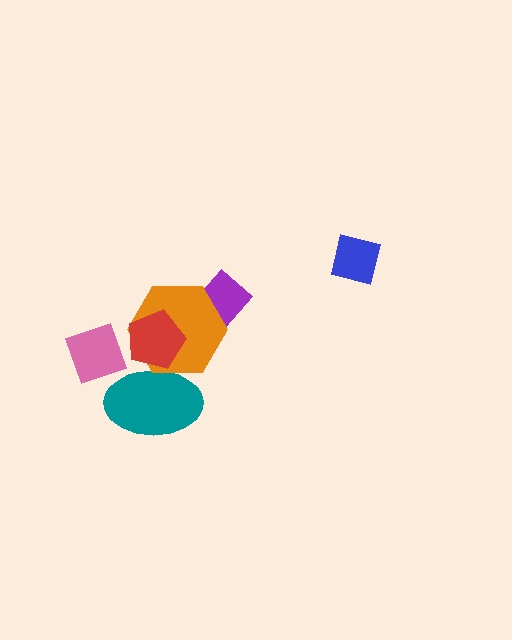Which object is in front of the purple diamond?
The orange hexagon is in front of the purple diamond.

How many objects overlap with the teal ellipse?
2 objects overlap with the teal ellipse.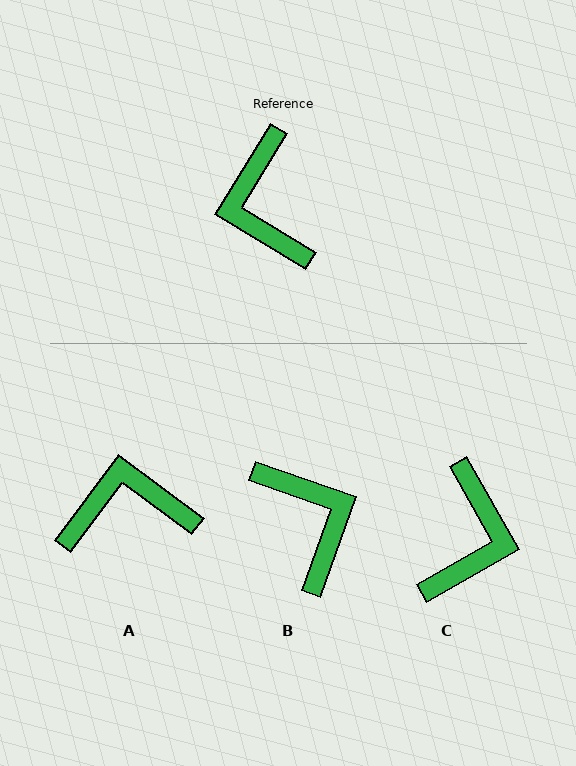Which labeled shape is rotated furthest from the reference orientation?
B, about 168 degrees away.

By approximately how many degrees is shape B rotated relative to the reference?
Approximately 168 degrees clockwise.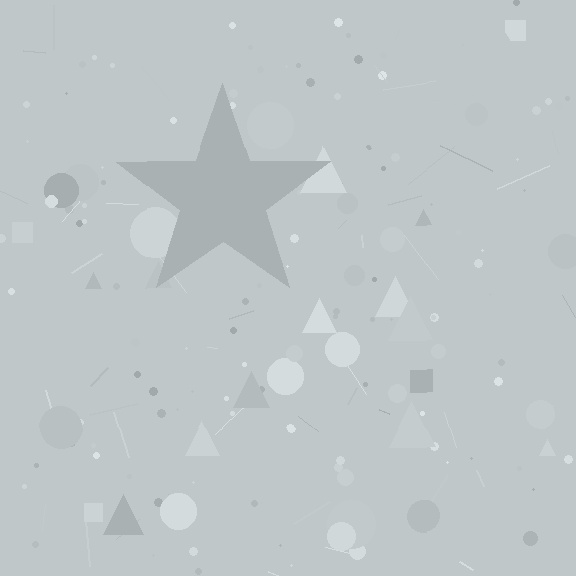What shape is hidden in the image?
A star is hidden in the image.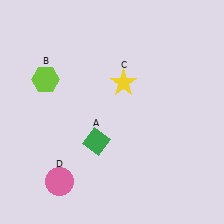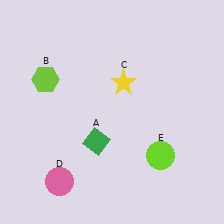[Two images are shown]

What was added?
A lime circle (E) was added in Image 2.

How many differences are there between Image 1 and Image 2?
There is 1 difference between the two images.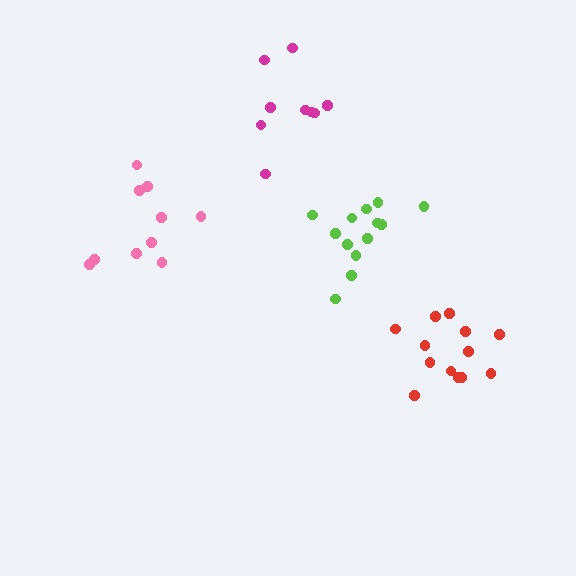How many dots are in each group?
Group 1: 10 dots, Group 2: 13 dots, Group 3: 13 dots, Group 4: 9 dots (45 total).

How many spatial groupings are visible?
There are 4 spatial groupings.